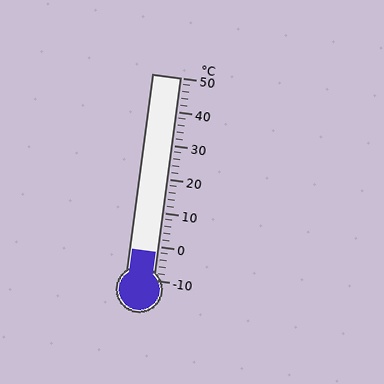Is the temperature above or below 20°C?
The temperature is below 20°C.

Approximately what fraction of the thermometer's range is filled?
The thermometer is filled to approximately 15% of its range.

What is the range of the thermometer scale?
The thermometer scale ranges from -10°C to 50°C.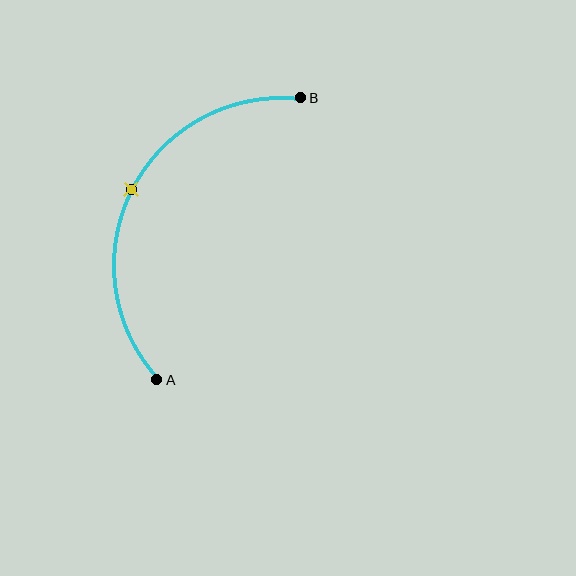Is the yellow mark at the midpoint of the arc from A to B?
Yes. The yellow mark lies on the arc at equal arc-length from both A and B — it is the arc midpoint.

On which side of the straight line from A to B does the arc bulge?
The arc bulges to the left of the straight line connecting A and B.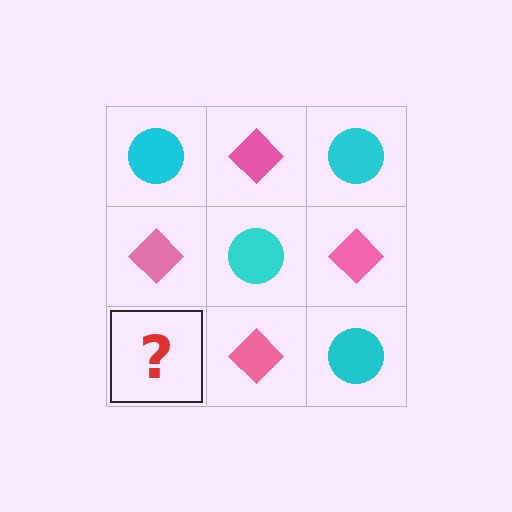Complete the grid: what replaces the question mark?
The question mark should be replaced with a cyan circle.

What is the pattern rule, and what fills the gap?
The rule is that it alternates cyan circle and pink diamond in a checkerboard pattern. The gap should be filled with a cyan circle.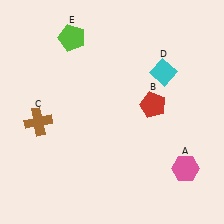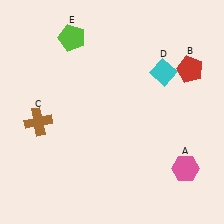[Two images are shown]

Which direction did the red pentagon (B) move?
The red pentagon (B) moved right.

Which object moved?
The red pentagon (B) moved right.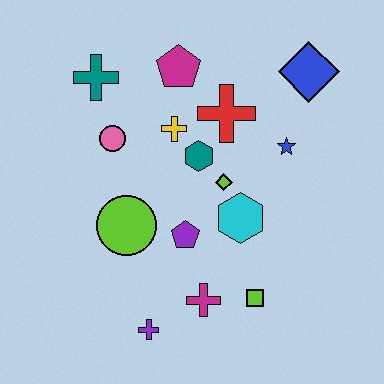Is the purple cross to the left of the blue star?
Yes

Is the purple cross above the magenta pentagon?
No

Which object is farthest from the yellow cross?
The purple cross is farthest from the yellow cross.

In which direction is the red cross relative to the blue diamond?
The red cross is to the left of the blue diamond.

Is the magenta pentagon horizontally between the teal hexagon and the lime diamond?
No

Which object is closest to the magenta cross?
The lime square is closest to the magenta cross.